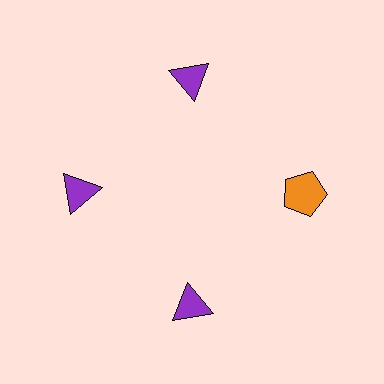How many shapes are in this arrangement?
There are 4 shapes arranged in a ring pattern.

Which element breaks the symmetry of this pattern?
The orange pentagon at roughly the 3 o'clock position breaks the symmetry. All other shapes are purple triangles.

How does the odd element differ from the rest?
It differs in both color (orange instead of purple) and shape (pentagon instead of triangle).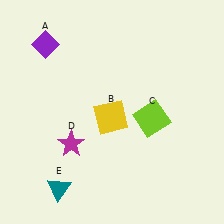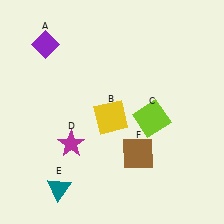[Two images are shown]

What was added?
A brown square (F) was added in Image 2.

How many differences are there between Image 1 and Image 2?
There is 1 difference between the two images.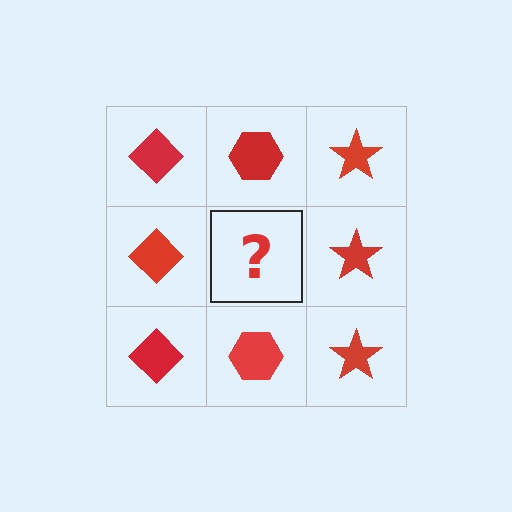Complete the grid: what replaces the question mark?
The question mark should be replaced with a red hexagon.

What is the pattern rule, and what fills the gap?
The rule is that each column has a consistent shape. The gap should be filled with a red hexagon.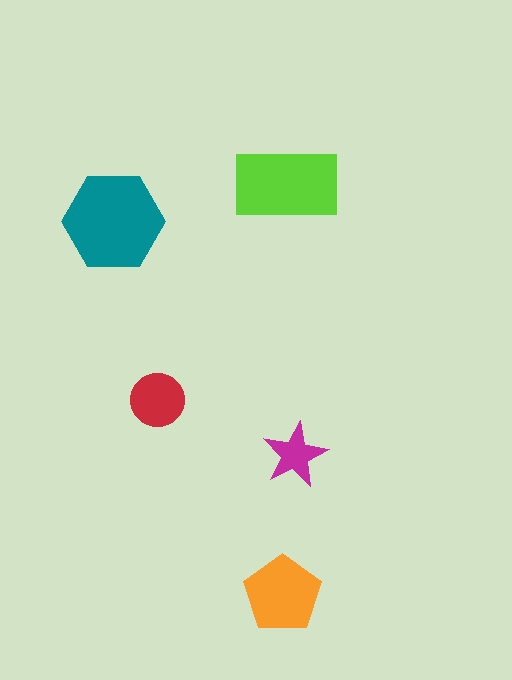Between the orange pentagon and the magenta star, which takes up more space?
The orange pentagon.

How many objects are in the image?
There are 5 objects in the image.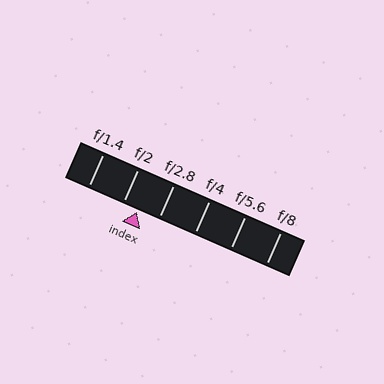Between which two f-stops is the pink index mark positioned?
The index mark is between f/2 and f/2.8.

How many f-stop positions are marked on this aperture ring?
There are 6 f-stop positions marked.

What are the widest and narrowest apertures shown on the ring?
The widest aperture shown is f/1.4 and the narrowest is f/8.